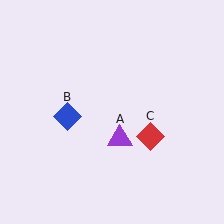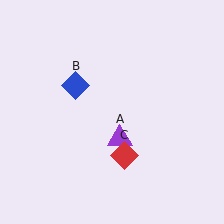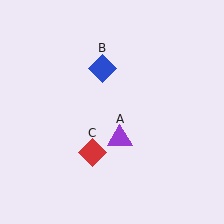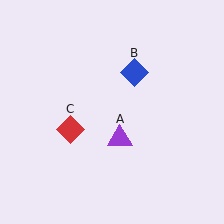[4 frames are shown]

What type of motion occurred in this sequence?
The blue diamond (object B), red diamond (object C) rotated clockwise around the center of the scene.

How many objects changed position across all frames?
2 objects changed position: blue diamond (object B), red diamond (object C).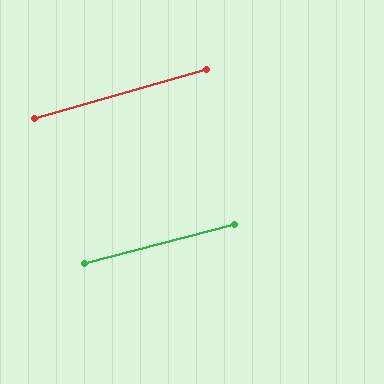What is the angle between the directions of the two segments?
Approximately 1 degree.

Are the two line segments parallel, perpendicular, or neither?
Parallel — their directions differ by only 1.3°.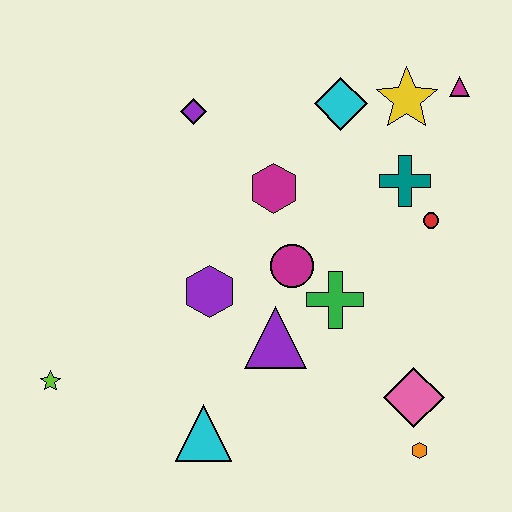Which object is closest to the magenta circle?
The green cross is closest to the magenta circle.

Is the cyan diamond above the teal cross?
Yes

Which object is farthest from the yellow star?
The lime star is farthest from the yellow star.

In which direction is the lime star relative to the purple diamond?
The lime star is below the purple diamond.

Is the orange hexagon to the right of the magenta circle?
Yes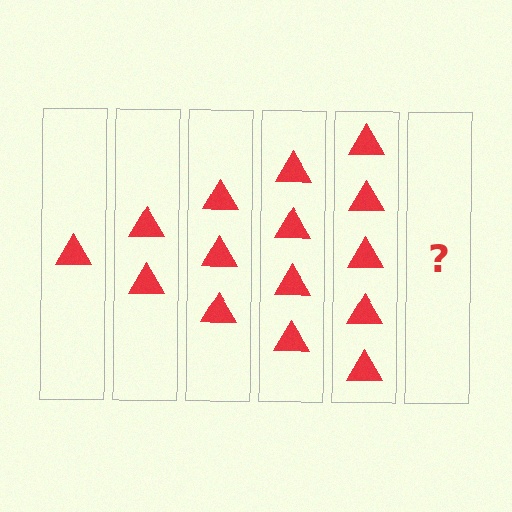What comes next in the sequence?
The next element should be 6 triangles.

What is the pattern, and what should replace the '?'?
The pattern is that each step adds one more triangle. The '?' should be 6 triangles.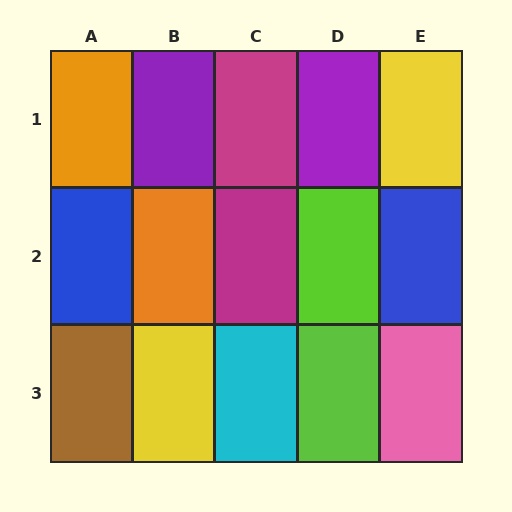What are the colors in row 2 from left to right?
Blue, orange, magenta, lime, blue.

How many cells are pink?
1 cell is pink.